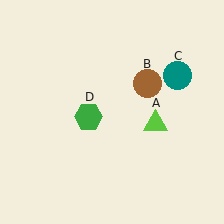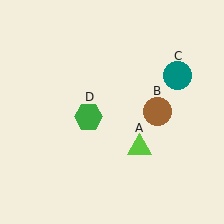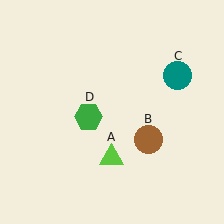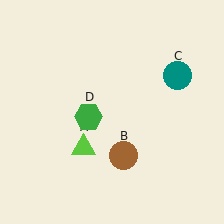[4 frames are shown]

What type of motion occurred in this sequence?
The lime triangle (object A), brown circle (object B) rotated clockwise around the center of the scene.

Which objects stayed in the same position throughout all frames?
Teal circle (object C) and green hexagon (object D) remained stationary.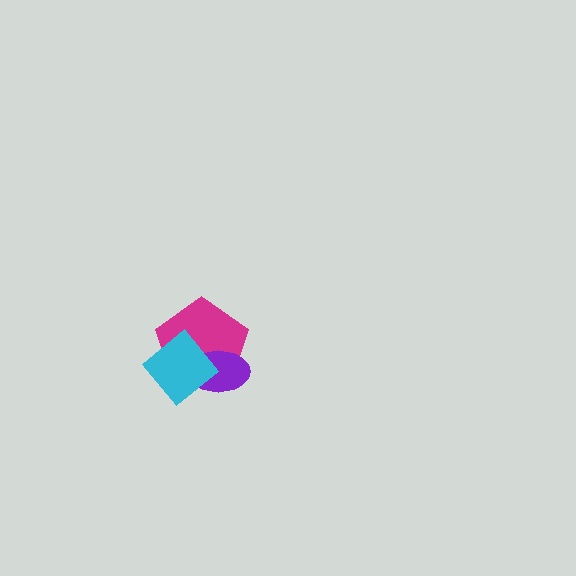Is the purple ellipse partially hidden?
Yes, it is partially covered by another shape.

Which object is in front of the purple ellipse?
The cyan diamond is in front of the purple ellipse.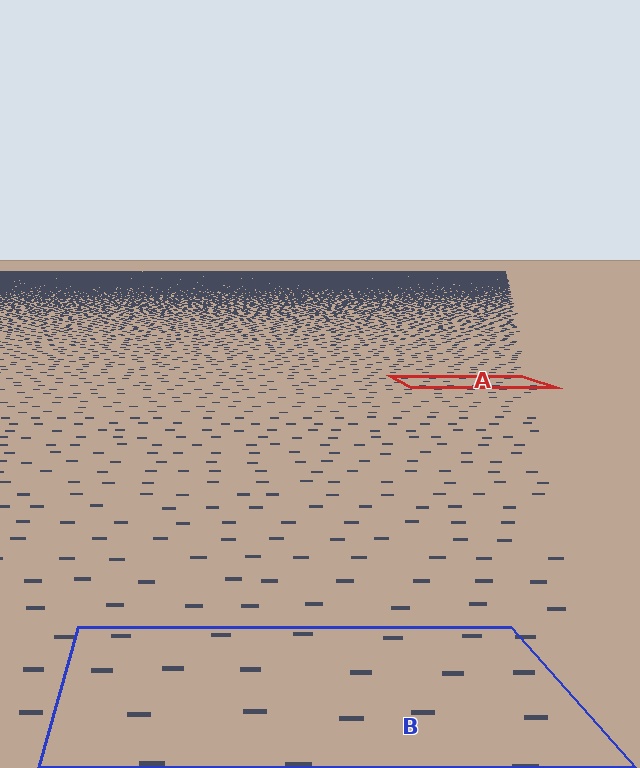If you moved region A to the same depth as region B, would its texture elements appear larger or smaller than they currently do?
They would appear larger. At a closer depth, the same texture elements are projected at a bigger on-screen size.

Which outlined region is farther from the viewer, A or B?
Region A is farther from the viewer — the texture elements inside it appear smaller and more densely packed.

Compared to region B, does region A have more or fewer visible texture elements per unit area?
Region A has more texture elements per unit area — they are packed more densely because it is farther away.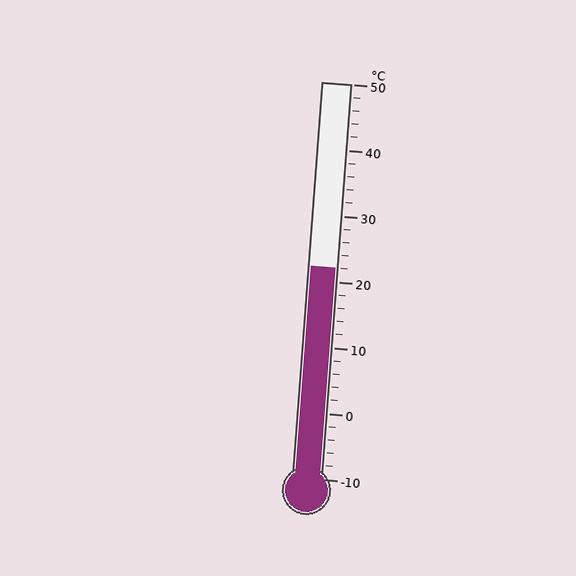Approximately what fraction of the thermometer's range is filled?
The thermometer is filled to approximately 55% of its range.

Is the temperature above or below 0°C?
The temperature is above 0°C.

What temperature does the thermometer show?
The thermometer shows approximately 22°C.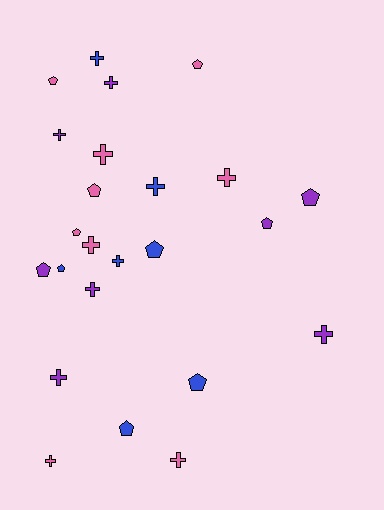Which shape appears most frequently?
Cross, with 13 objects.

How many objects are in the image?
There are 24 objects.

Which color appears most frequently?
Pink, with 9 objects.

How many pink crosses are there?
There are 5 pink crosses.